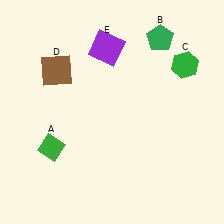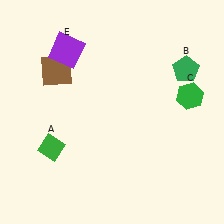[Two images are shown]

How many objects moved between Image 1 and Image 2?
3 objects moved between the two images.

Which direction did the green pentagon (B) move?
The green pentagon (B) moved down.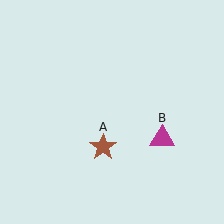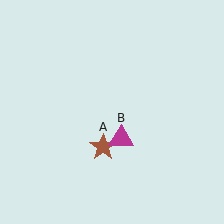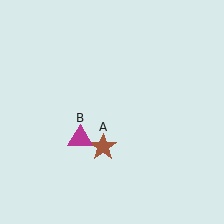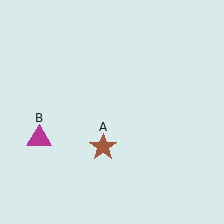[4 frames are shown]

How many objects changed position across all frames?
1 object changed position: magenta triangle (object B).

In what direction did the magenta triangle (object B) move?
The magenta triangle (object B) moved left.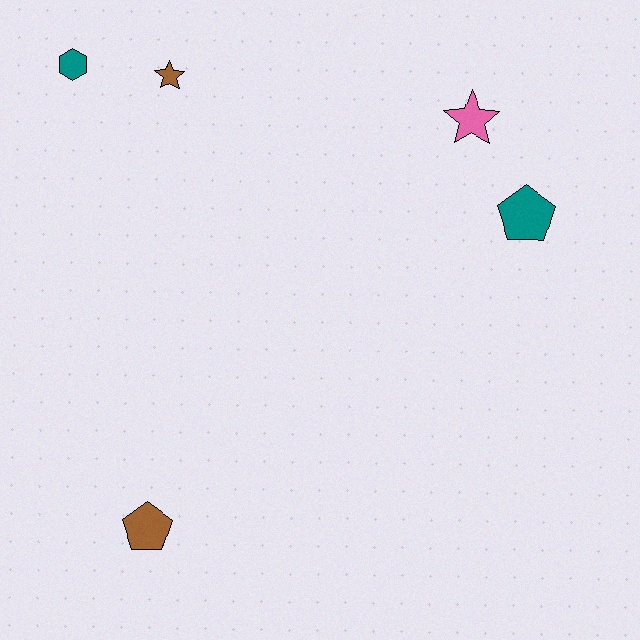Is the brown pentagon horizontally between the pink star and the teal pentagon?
No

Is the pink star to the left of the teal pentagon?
Yes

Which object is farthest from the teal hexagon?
The teal pentagon is farthest from the teal hexagon.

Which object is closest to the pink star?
The teal pentagon is closest to the pink star.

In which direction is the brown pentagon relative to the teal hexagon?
The brown pentagon is below the teal hexagon.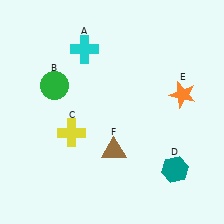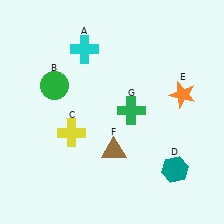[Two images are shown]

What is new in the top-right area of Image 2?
A green cross (G) was added in the top-right area of Image 2.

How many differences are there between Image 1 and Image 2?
There is 1 difference between the two images.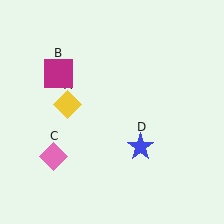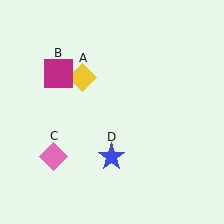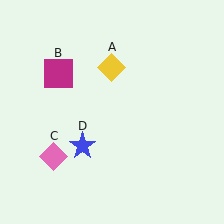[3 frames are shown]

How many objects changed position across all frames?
2 objects changed position: yellow diamond (object A), blue star (object D).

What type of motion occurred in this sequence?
The yellow diamond (object A), blue star (object D) rotated clockwise around the center of the scene.